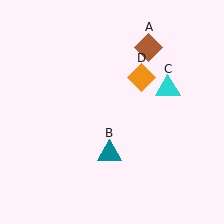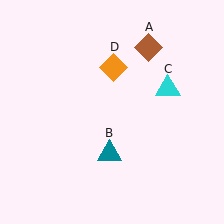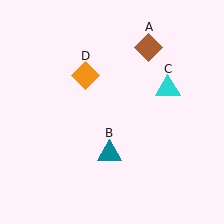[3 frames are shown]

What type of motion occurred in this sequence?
The orange diamond (object D) rotated counterclockwise around the center of the scene.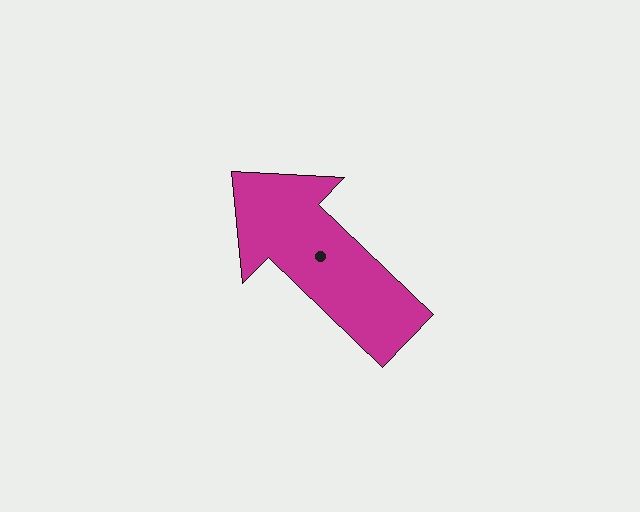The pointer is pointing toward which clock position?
Roughly 10 o'clock.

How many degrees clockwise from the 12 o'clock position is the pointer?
Approximately 314 degrees.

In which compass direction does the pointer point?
Northwest.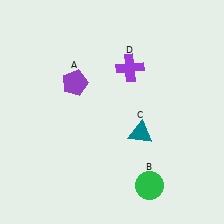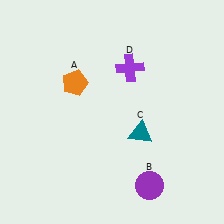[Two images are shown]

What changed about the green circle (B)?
In Image 1, B is green. In Image 2, it changed to purple.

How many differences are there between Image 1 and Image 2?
There are 2 differences between the two images.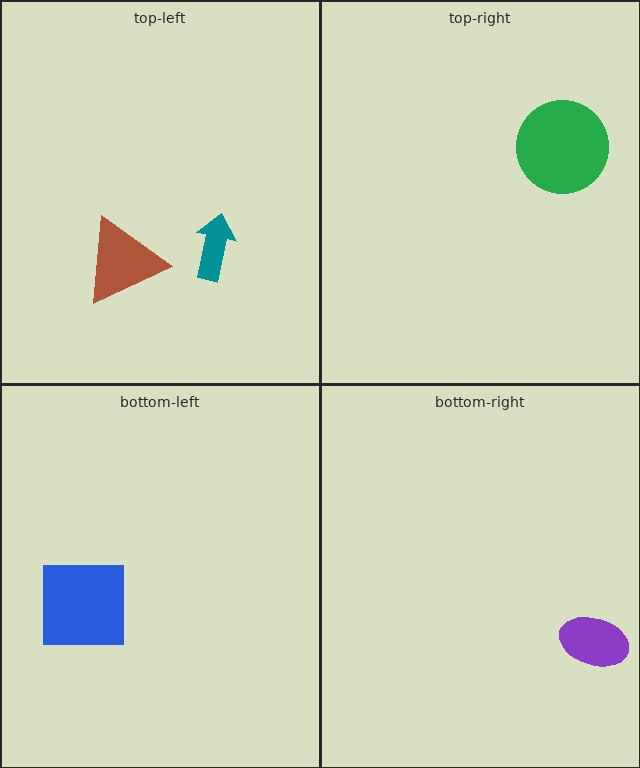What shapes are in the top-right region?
The green circle.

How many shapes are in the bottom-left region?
1.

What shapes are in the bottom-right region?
The purple ellipse.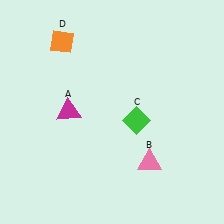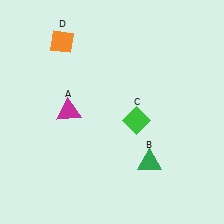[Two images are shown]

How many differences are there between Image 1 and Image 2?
There is 1 difference between the two images.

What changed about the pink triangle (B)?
In Image 1, B is pink. In Image 2, it changed to green.